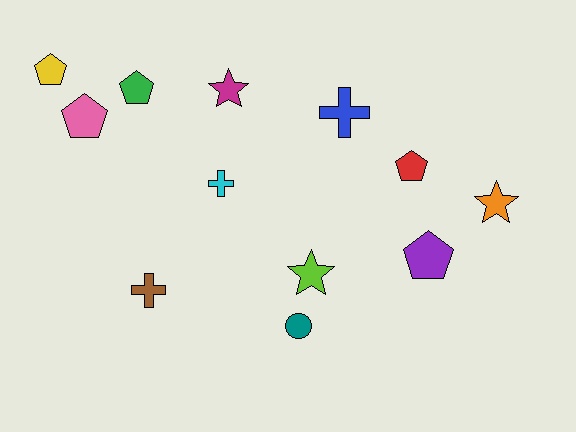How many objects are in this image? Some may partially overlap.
There are 12 objects.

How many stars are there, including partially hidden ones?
There are 3 stars.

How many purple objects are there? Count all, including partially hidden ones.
There is 1 purple object.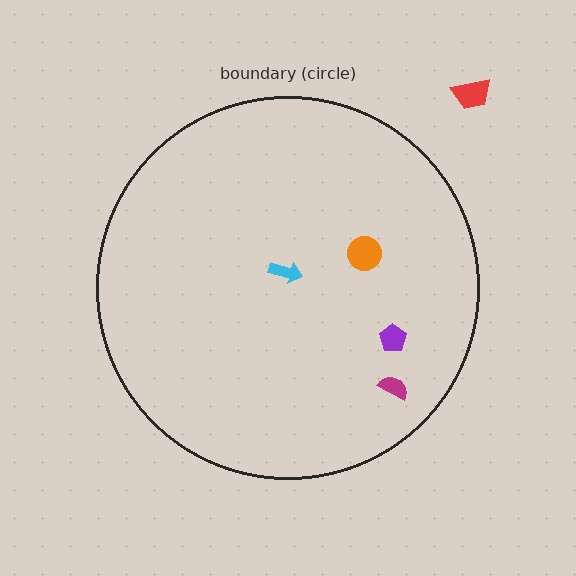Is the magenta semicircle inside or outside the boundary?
Inside.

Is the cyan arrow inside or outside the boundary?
Inside.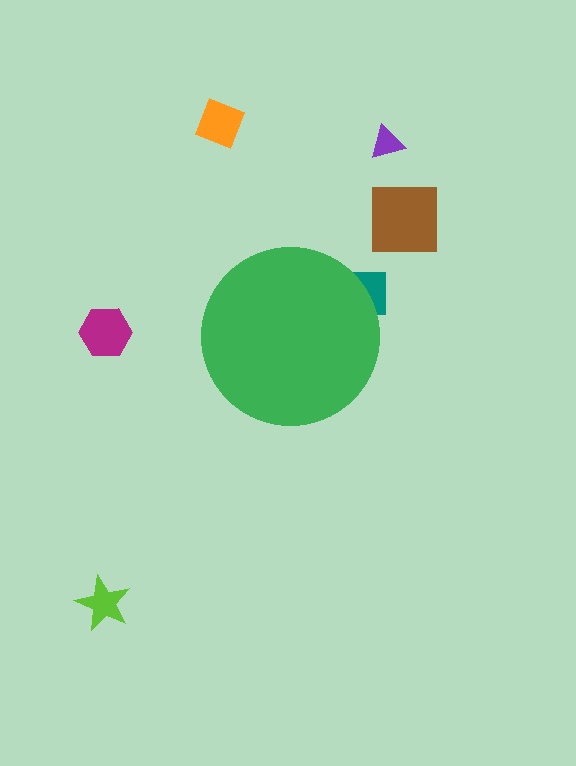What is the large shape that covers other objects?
A green circle.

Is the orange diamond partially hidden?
No, the orange diamond is fully visible.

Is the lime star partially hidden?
No, the lime star is fully visible.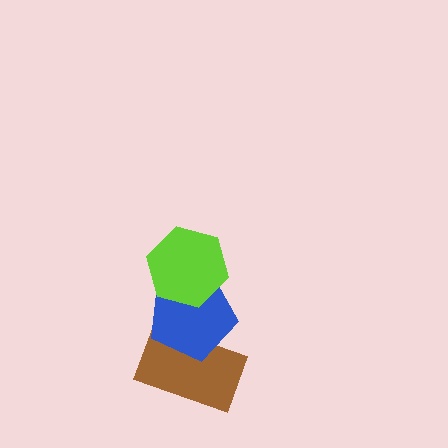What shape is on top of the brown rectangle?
The blue pentagon is on top of the brown rectangle.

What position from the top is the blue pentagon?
The blue pentagon is 2nd from the top.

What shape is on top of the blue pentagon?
The lime hexagon is on top of the blue pentagon.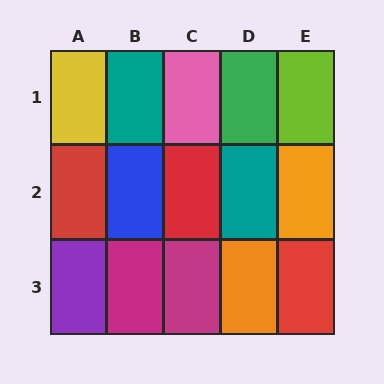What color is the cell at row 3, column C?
Magenta.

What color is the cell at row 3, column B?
Magenta.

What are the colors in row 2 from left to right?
Red, blue, red, teal, orange.